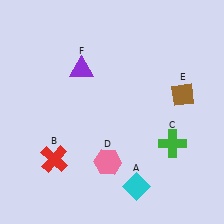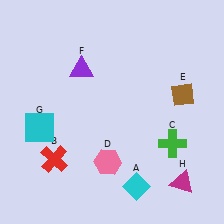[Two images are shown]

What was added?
A cyan square (G), a magenta triangle (H) were added in Image 2.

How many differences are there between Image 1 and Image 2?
There are 2 differences between the two images.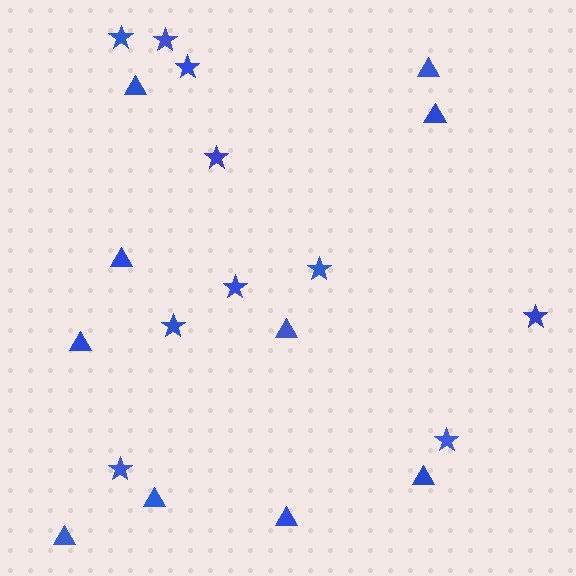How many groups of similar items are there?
There are 2 groups: one group of triangles (10) and one group of stars (10).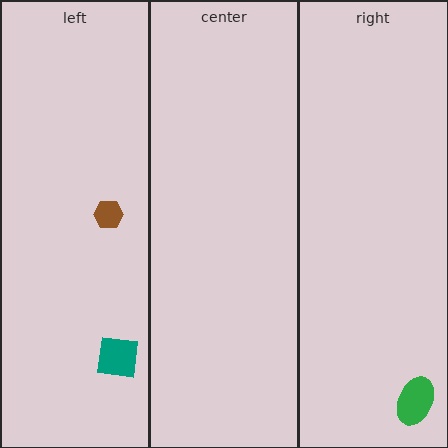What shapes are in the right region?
The green ellipse.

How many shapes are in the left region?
2.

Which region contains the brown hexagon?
The left region.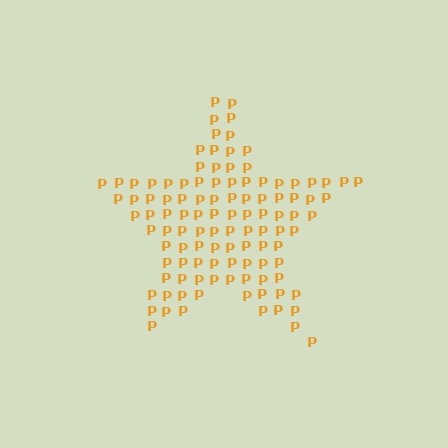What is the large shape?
The large shape is a star.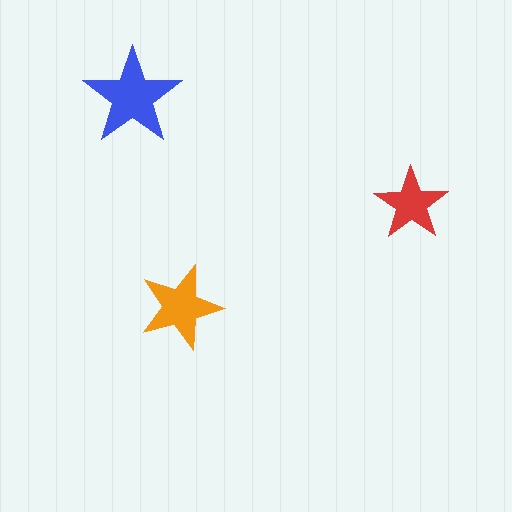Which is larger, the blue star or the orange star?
The blue one.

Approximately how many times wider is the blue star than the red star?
About 1.5 times wider.